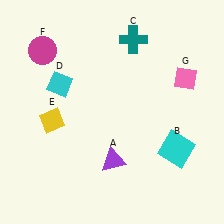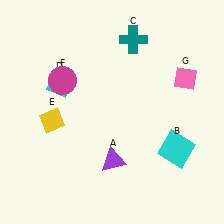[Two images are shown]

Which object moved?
The magenta circle (F) moved down.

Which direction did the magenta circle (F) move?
The magenta circle (F) moved down.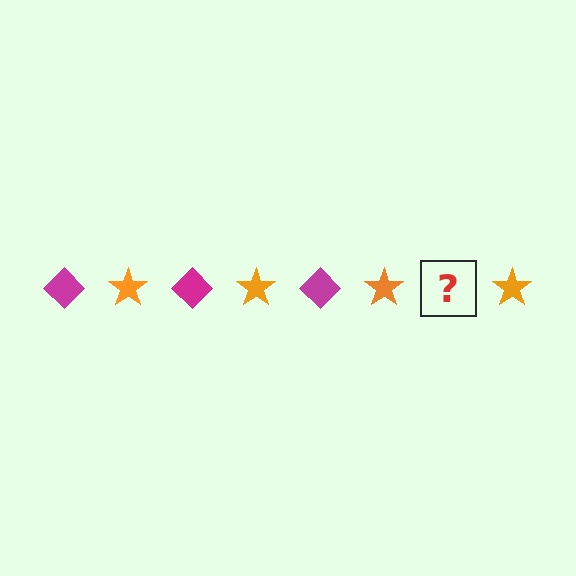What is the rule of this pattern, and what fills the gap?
The rule is that the pattern alternates between magenta diamond and orange star. The gap should be filled with a magenta diamond.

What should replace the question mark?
The question mark should be replaced with a magenta diamond.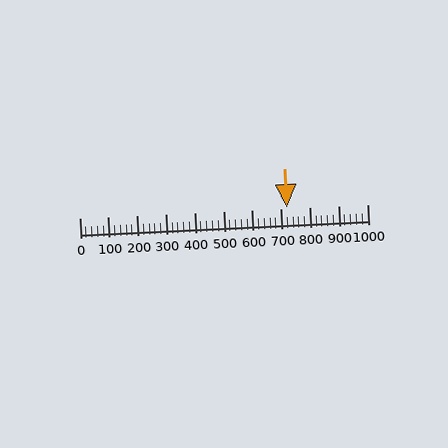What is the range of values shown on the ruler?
The ruler shows values from 0 to 1000.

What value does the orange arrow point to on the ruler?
The orange arrow points to approximately 720.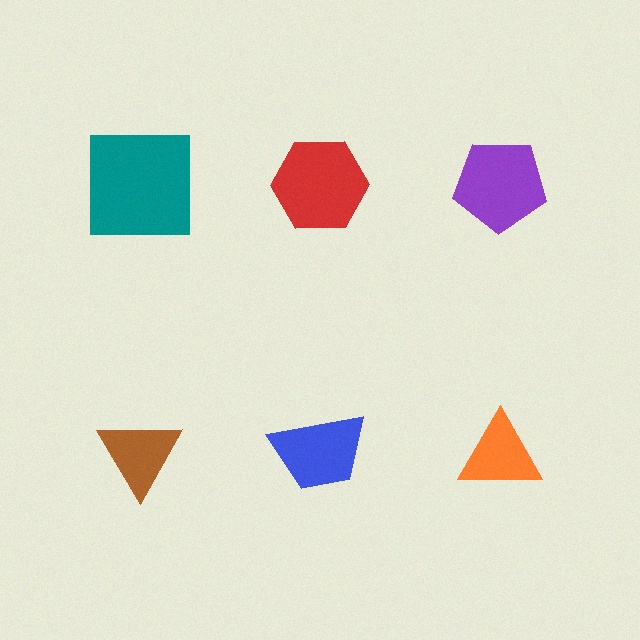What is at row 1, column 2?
A red hexagon.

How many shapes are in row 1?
3 shapes.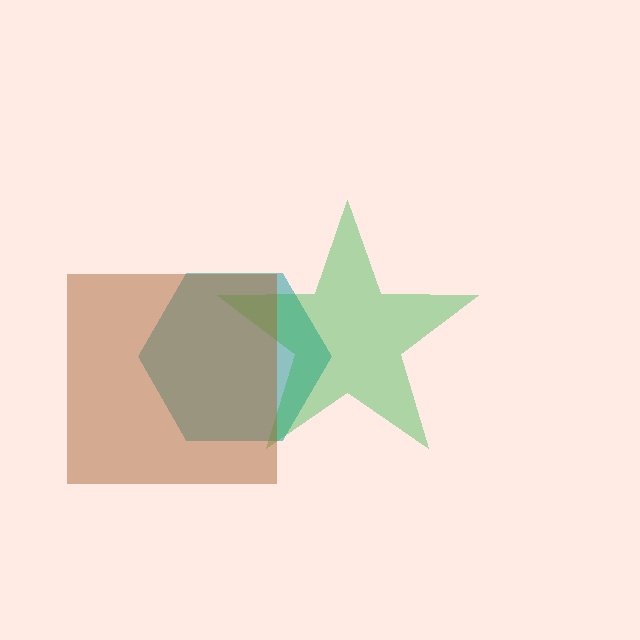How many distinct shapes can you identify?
There are 3 distinct shapes: a teal hexagon, a green star, a brown square.